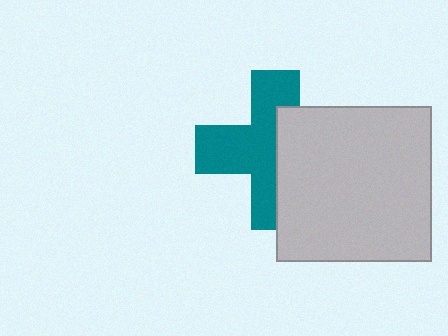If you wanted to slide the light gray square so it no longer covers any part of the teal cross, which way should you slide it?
Slide it right — that is the most direct way to separate the two shapes.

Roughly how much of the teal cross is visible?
About half of it is visible (roughly 57%).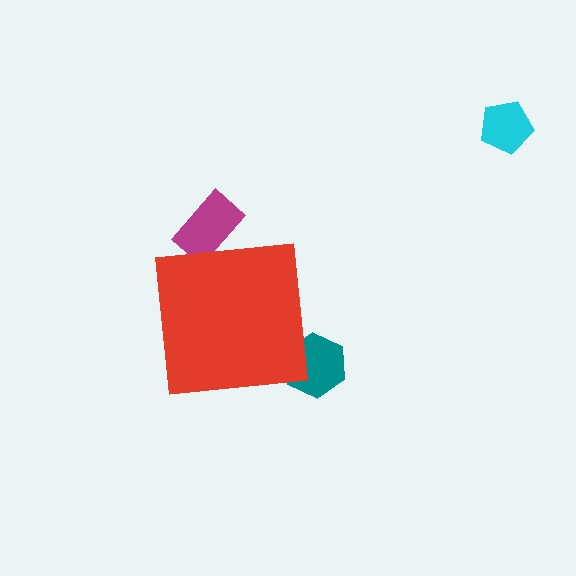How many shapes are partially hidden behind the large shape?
2 shapes are partially hidden.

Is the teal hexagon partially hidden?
Yes, the teal hexagon is partially hidden behind the red square.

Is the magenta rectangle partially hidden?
Yes, the magenta rectangle is partially hidden behind the red square.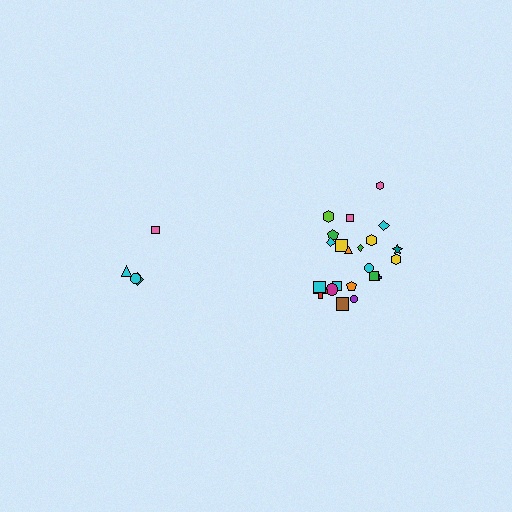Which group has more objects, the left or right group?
The right group.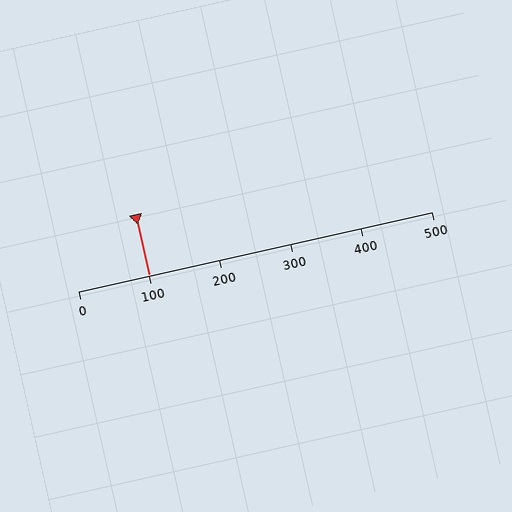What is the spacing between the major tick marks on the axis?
The major ticks are spaced 100 apart.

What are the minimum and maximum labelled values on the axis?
The axis runs from 0 to 500.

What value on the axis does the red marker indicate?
The marker indicates approximately 100.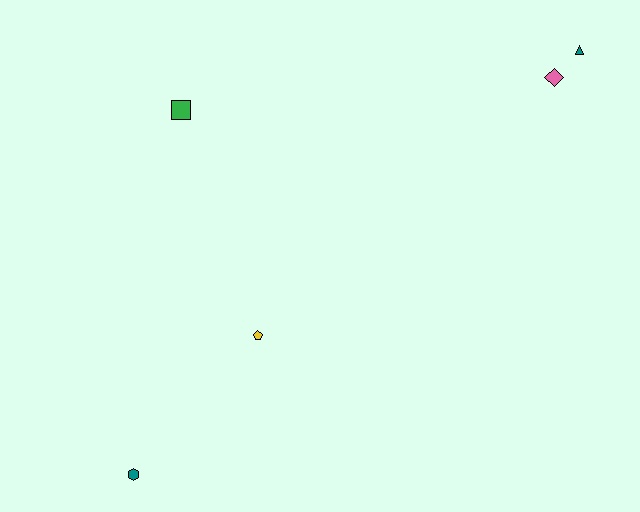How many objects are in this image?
There are 5 objects.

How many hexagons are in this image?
There is 1 hexagon.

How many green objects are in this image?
There is 1 green object.